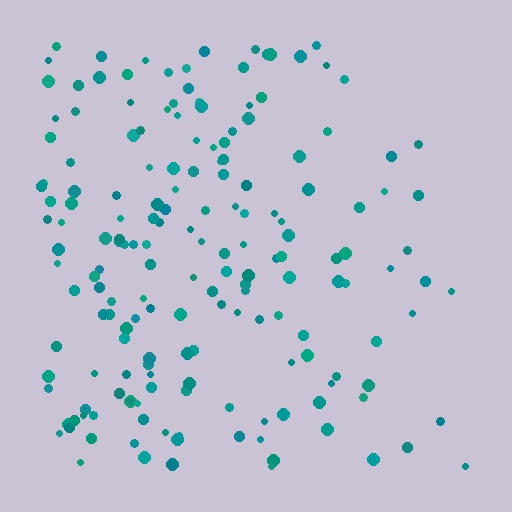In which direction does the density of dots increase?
From right to left, with the left side densest.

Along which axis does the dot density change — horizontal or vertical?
Horizontal.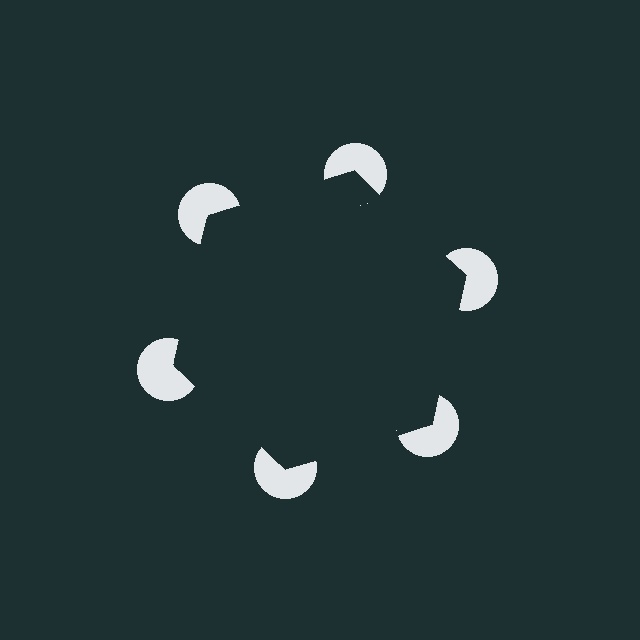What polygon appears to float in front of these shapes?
An illusory hexagon — its edges are inferred from the aligned wedge cuts in the pac-man discs, not physically drawn.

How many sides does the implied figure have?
6 sides.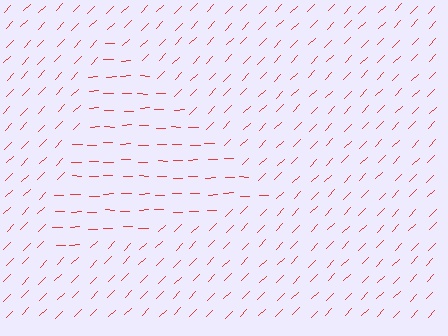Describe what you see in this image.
The image is filled with small red line segments. A triangle region in the image has lines oriented differently from the surrounding lines, creating a visible texture boundary.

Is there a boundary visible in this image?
Yes, there is a texture boundary formed by a change in line orientation.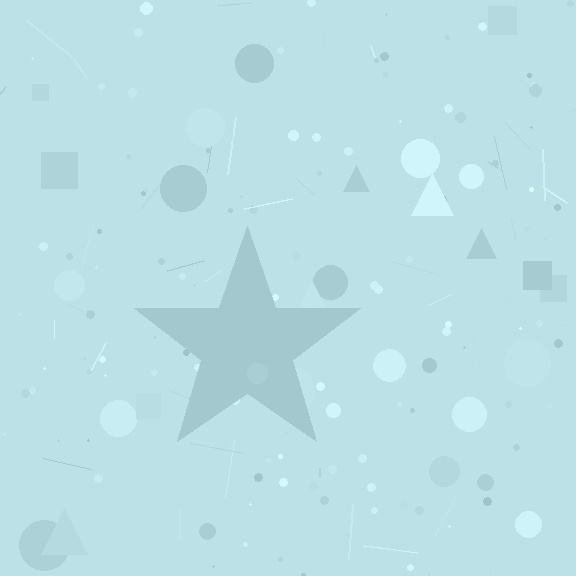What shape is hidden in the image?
A star is hidden in the image.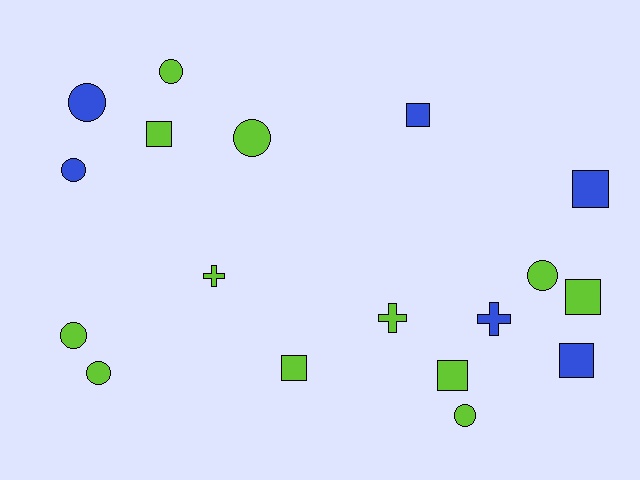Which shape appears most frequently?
Circle, with 8 objects.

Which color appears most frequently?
Lime, with 12 objects.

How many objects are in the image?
There are 18 objects.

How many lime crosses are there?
There are 2 lime crosses.